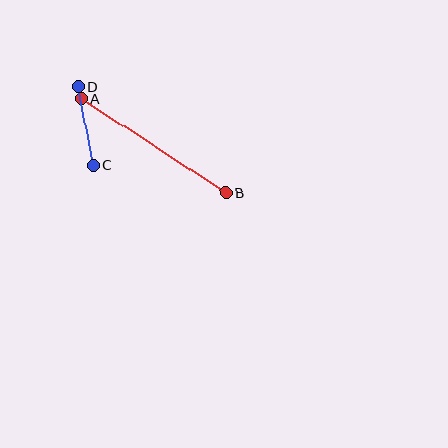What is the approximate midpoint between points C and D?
The midpoint is at approximately (86, 126) pixels.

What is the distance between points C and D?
The distance is approximately 80 pixels.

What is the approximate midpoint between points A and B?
The midpoint is at approximately (154, 146) pixels.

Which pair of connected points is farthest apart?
Points A and B are farthest apart.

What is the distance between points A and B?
The distance is approximately 172 pixels.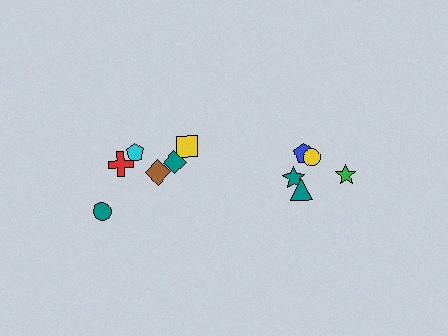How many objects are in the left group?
There are 7 objects.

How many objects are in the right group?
There are 5 objects.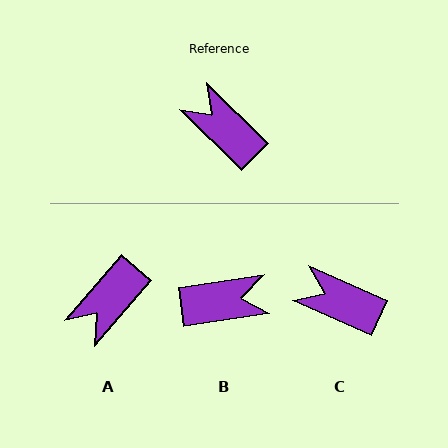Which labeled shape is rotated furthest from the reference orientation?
B, about 127 degrees away.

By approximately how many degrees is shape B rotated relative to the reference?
Approximately 127 degrees clockwise.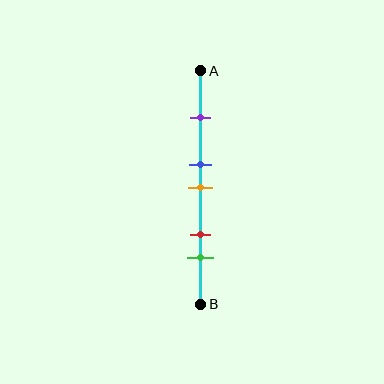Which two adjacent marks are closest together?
The blue and orange marks are the closest adjacent pair.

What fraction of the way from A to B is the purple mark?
The purple mark is approximately 20% (0.2) of the way from A to B.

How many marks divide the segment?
There are 5 marks dividing the segment.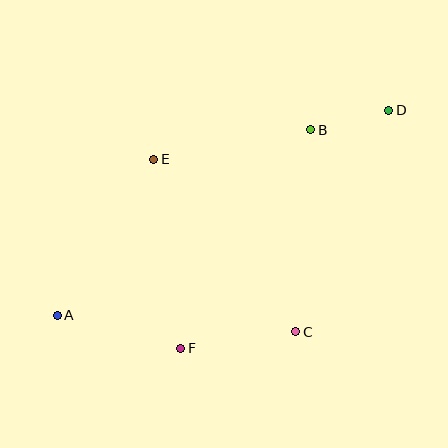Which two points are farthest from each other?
Points A and D are farthest from each other.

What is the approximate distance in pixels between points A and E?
The distance between A and E is approximately 183 pixels.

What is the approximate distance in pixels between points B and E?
The distance between B and E is approximately 160 pixels.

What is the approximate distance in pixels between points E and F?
The distance between E and F is approximately 191 pixels.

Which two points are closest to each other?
Points B and D are closest to each other.